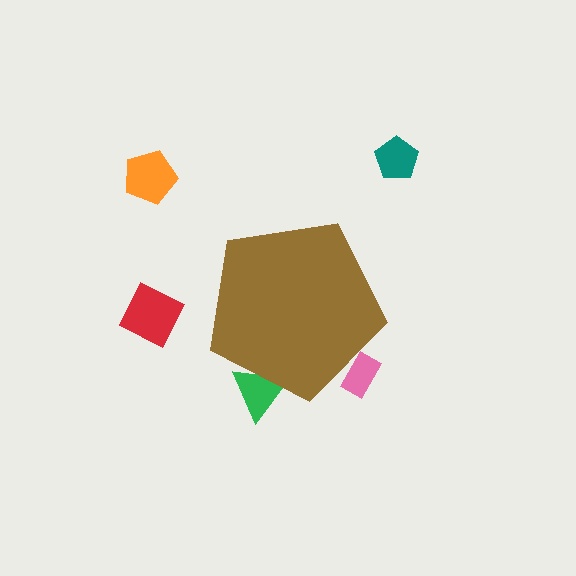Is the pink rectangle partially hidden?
Yes, the pink rectangle is partially hidden behind the brown pentagon.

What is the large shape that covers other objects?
A brown pentagon.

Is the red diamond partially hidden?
No, the red diamond is fully visible.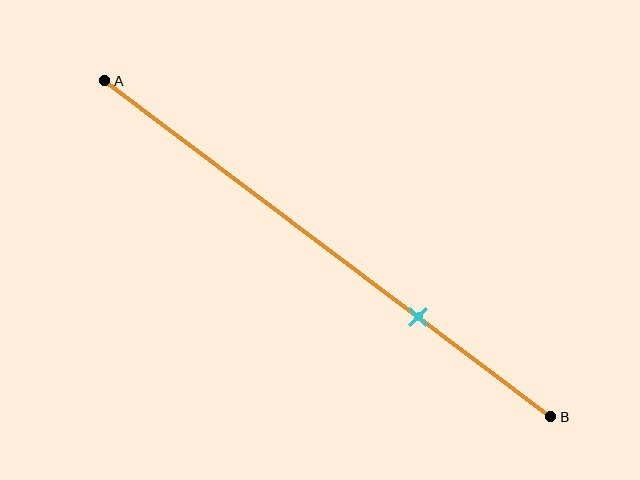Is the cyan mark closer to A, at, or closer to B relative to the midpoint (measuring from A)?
The cyan mark is closer to point B than the midpoint of segment AB.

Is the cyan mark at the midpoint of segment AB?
No, the mark is at about 70% from A, not at the 50% midpoint.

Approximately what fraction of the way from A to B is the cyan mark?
The cyan mark is approximately 70% of the way from A to B.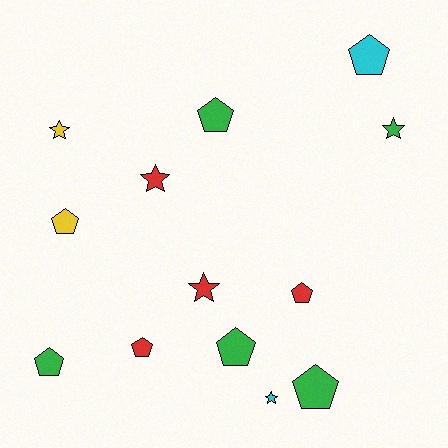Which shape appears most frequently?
Pentagon, with 8 objects.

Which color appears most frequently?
Green, with 5 objects.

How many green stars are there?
There is 1 green star.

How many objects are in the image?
There are 13 objects.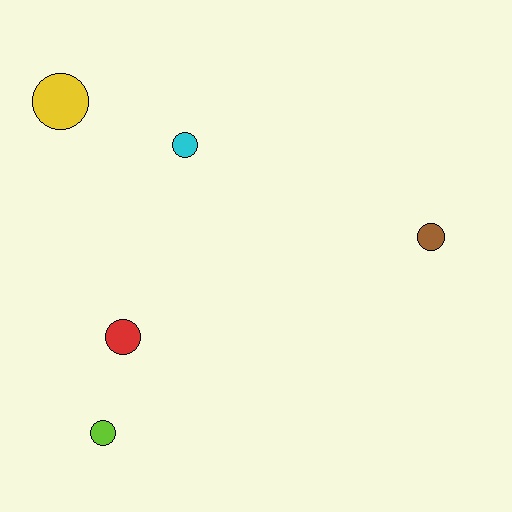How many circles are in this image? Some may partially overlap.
There are 5 circles.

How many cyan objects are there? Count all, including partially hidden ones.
There is 1 cyan object.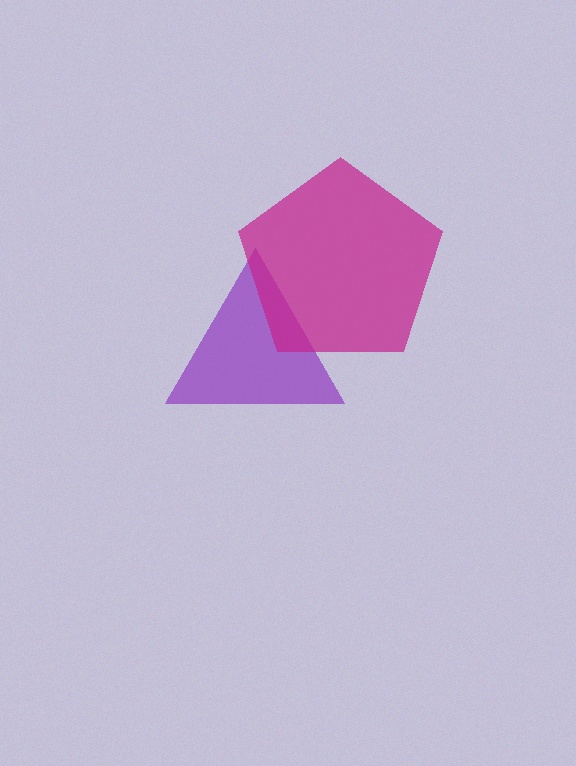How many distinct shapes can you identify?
There are 2 distinct shapes: a purple triangle, a magenta pentagon.